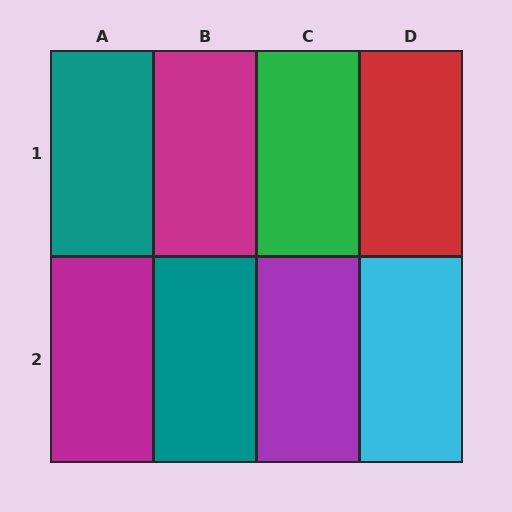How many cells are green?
1 cell is green.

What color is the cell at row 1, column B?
Magenta.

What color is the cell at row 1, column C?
Green.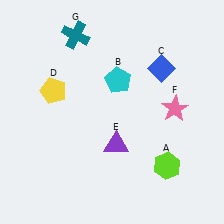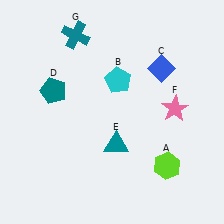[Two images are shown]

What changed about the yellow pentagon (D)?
In Image 1, D is yellow. In Image 2, it changed to teal.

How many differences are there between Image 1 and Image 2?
There are 2 differences between the two images.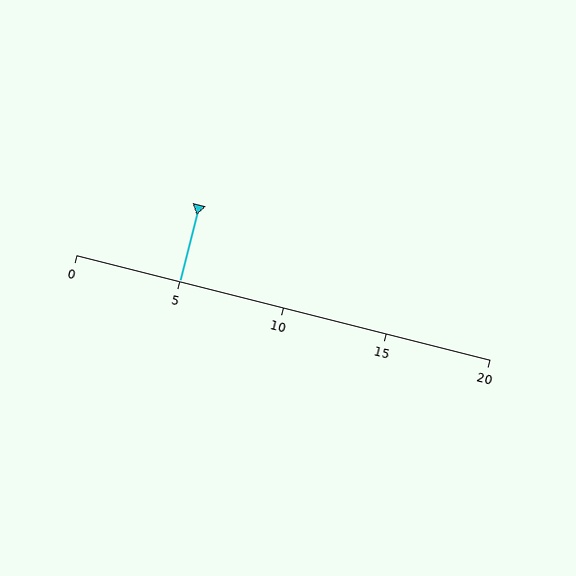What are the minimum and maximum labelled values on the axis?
The axis runs from 0 to 20.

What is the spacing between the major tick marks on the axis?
The major ticks are spaced 5 apart.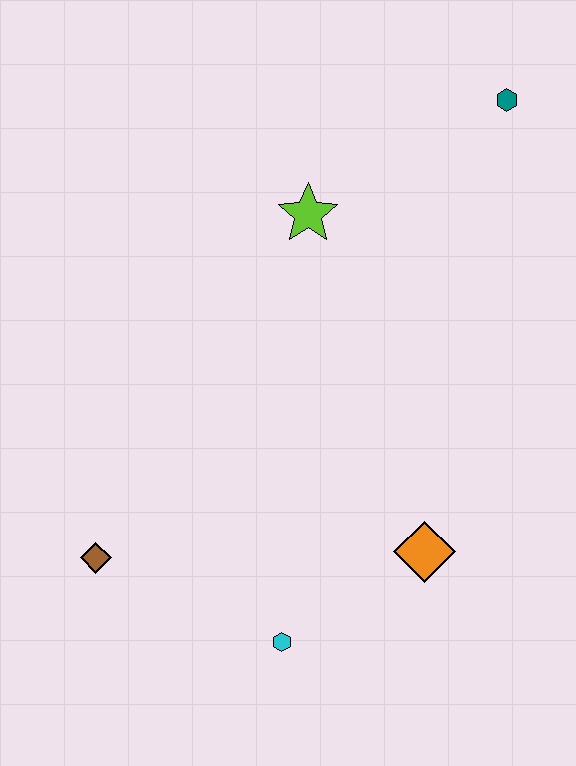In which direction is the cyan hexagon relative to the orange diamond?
The cyan hexagon is to the left of the orange diamond.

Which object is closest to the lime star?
The teal hexagon is closest to the lime star.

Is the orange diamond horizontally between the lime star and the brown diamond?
No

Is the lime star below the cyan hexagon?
No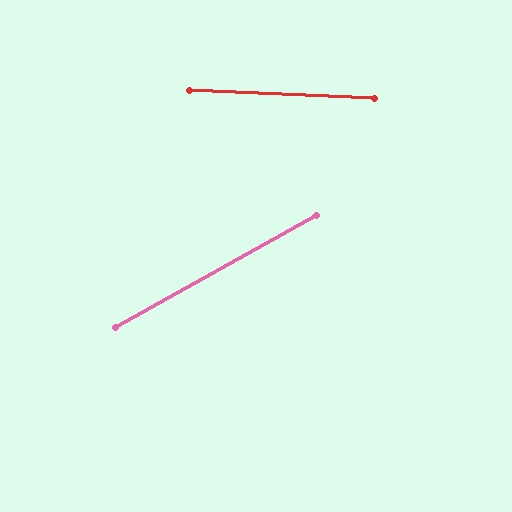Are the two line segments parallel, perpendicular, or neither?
Neither parallel nor perpendicular — they differ by about 31°.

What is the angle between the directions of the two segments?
Approximately 31 degrees.